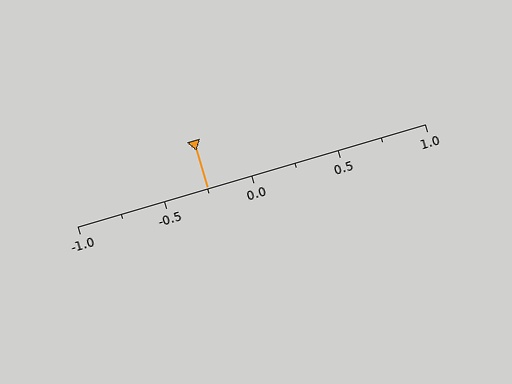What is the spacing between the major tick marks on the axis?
The major ticks are spaced 0.5 apart.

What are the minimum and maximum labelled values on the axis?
The axis runs from -1.0 to 1.0.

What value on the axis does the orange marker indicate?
The marker indicates approximately -0.25.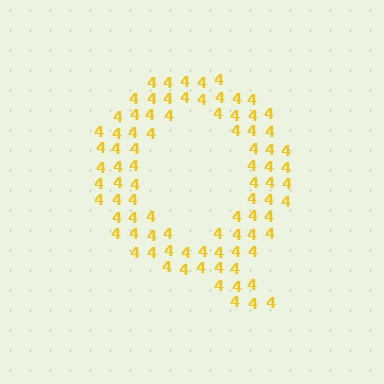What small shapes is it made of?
It is made of small digit 4's.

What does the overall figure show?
The overall figure shows the letter Q.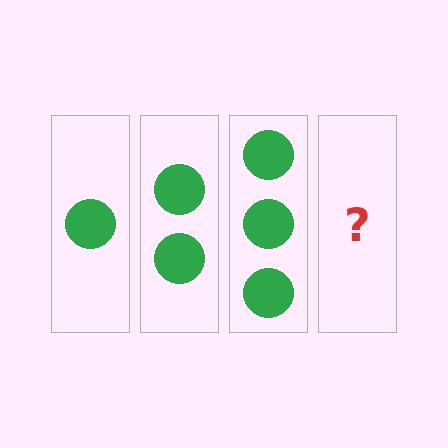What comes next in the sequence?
The next element should be 4 circles.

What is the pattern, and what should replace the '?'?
The pattern is that each step adds one more circle. The '?' should be 4 circles.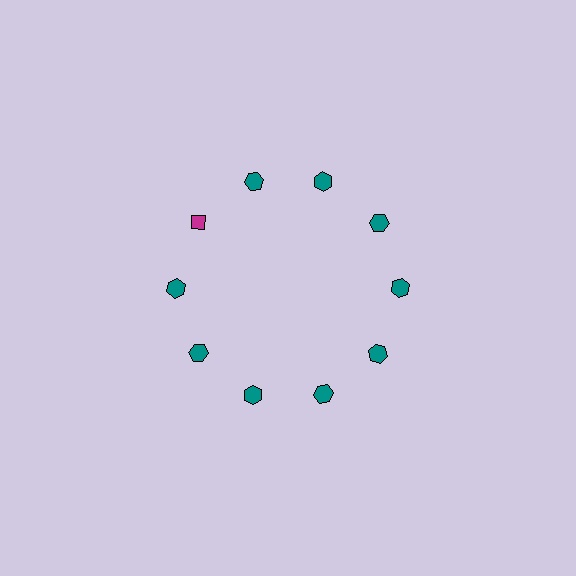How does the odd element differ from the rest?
It differs in both color (magenta instead of teal) and shape (diamond instead of hexagon).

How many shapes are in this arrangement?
There are 10 shapes arranged in a ring pattern.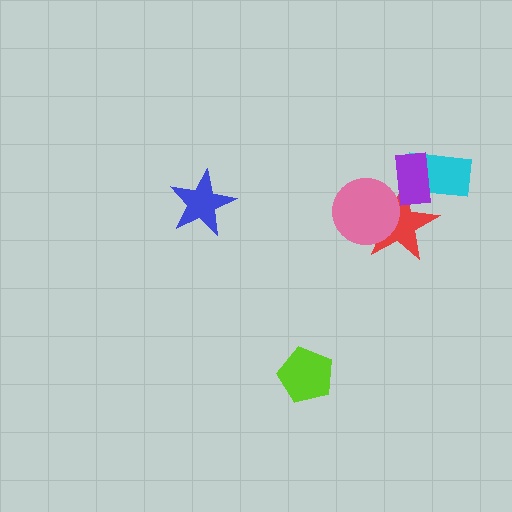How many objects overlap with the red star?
3 objects overlap with the red star.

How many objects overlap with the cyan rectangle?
2 objects overlap with the cyan rectangle.